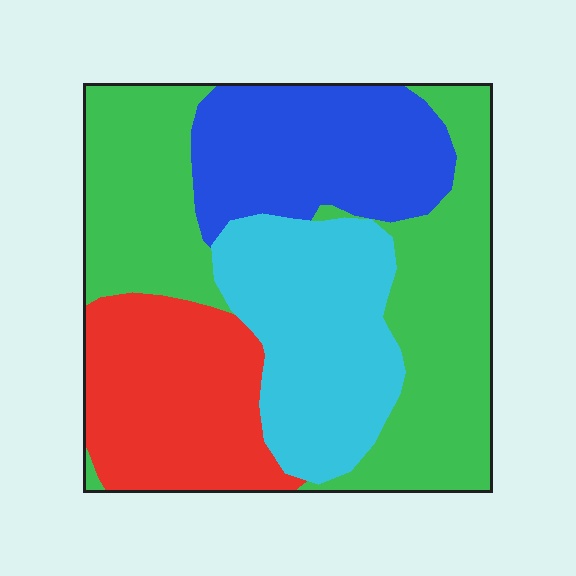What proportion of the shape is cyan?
Cyan takes up about one fifth (1/5) of the shape.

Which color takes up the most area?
Green, at roughly 40%.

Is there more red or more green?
Green.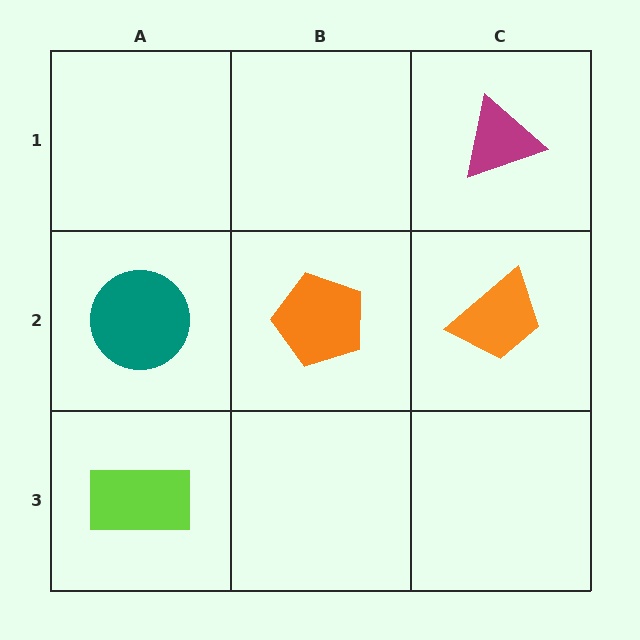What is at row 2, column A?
A teal circle.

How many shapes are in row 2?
3 shapes.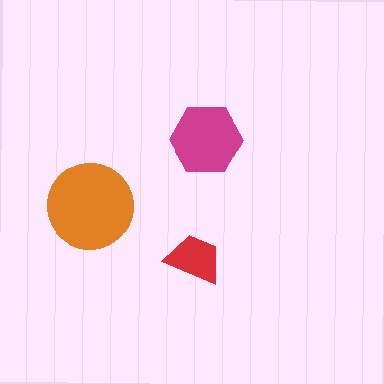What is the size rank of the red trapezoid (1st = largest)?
3rd.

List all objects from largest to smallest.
The orange circle, the magenta hexagon, the red trapezoid.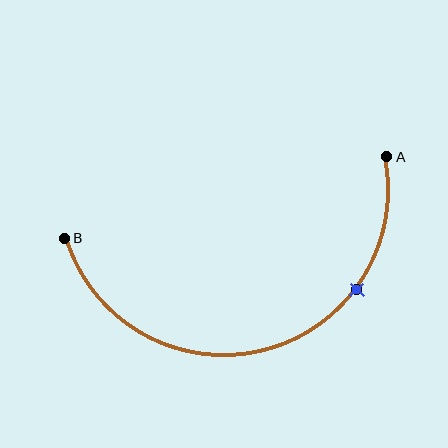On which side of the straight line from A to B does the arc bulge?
The arc bulges below the straight line connecting A and B.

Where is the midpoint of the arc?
The arc midpoint is the point on the curve farthest from the straight line joining A and B. It sits below that line.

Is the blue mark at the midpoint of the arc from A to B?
No. The blue mark lies on the arc but is closer to endpoint A. The arc midpoint would be at the point on the curve equidistant along the arc from both A and B.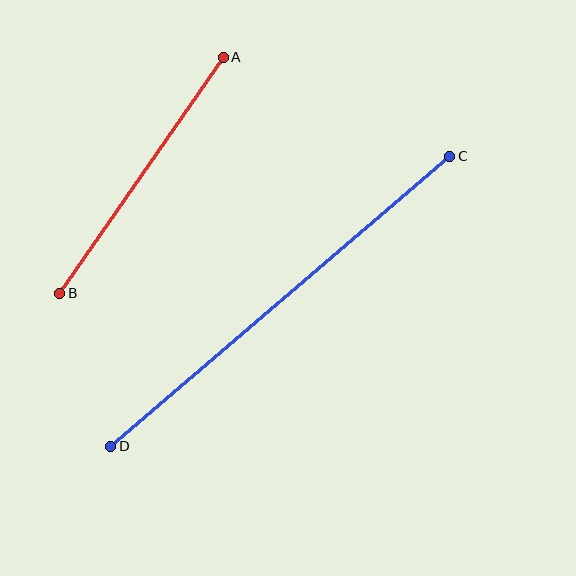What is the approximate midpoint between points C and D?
The midpoint is at approximately (280, 301) pixels.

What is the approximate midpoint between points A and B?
The midpoint is at approximately (142, 175) pixels.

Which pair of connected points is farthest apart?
Points C and D are farthest apart.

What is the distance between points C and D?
The distance is approximately 446 pixels.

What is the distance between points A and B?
The distance is approximately 287 pixels.